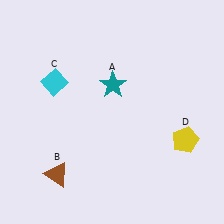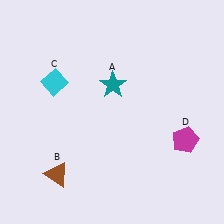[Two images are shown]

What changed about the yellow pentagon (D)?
In Image 1, D is yellow. In Image 2, it changed to magenta.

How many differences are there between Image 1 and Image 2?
There is 1 difference between the two images.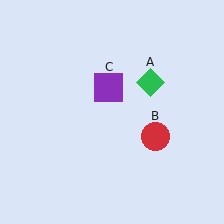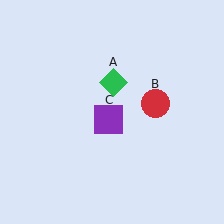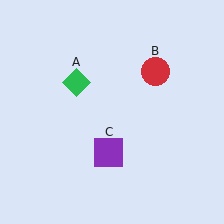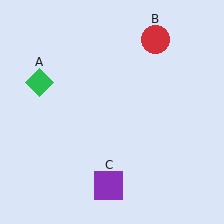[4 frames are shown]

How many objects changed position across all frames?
3 objects changed position: green diamond (object A), red circle (object B), purple square (object C).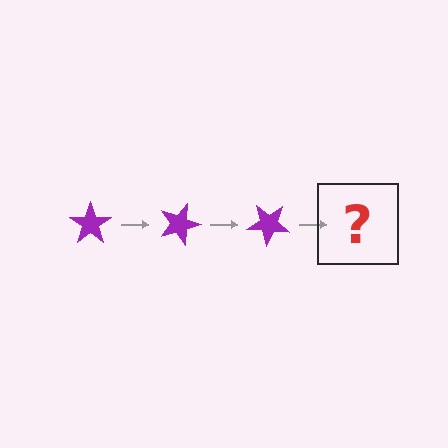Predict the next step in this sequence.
The next step is a purple star rotated 60 degrees.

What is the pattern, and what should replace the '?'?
The pattern is that the star rotates 20 degrees each step. The '?' should be a purple star rotated 60 degrees.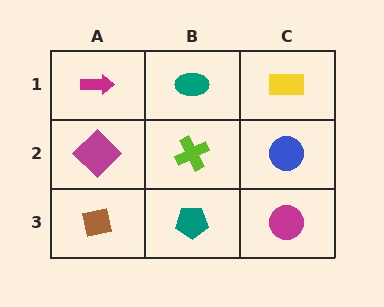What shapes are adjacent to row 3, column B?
A lime cross (row 2, column B), a brown square (row 3, column A), a magenta circle (row 3, column C).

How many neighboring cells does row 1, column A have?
2.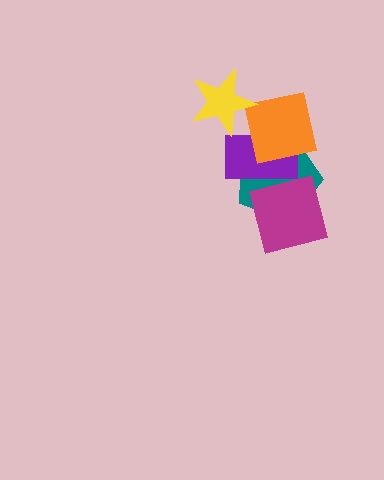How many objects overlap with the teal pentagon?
3 objects overlap with the teal pentagon.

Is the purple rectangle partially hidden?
Yes, it is partially covered by another shape.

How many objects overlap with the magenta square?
2 objects overlap with the magenta square.